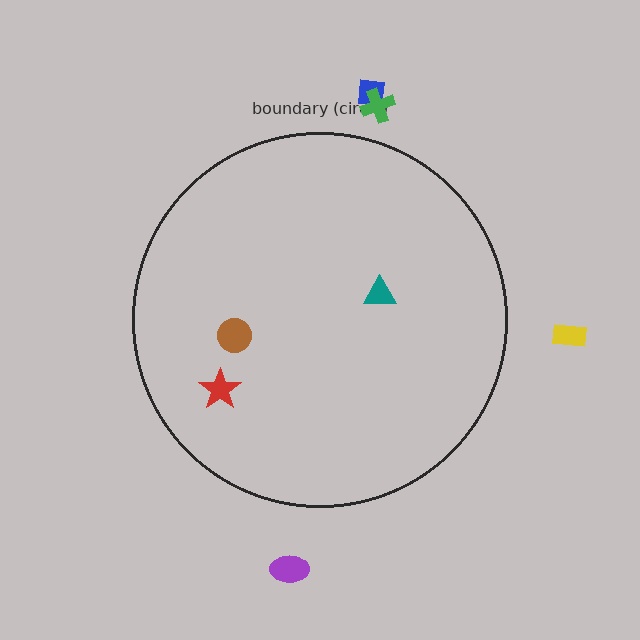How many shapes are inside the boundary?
3 inside, 4 outside.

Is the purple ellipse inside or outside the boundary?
Outside.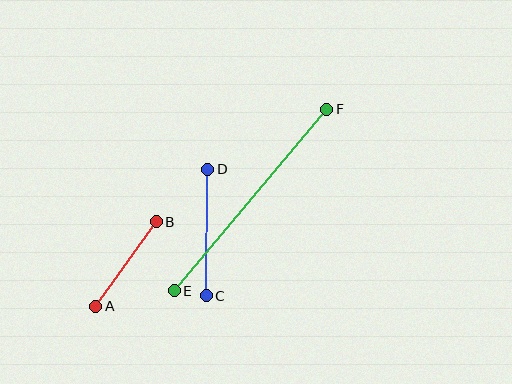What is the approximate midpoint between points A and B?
The midpoint is at approximately (126, 264) pixels.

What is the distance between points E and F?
The distance is approximately 237 pixels.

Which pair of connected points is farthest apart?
Points E and F are farthest apart.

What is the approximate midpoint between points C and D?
The midpoint is at approximately (207, 233) pixels.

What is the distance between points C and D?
The distance is approximately 126 pixels.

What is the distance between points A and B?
The distance is approximately 104 pixels.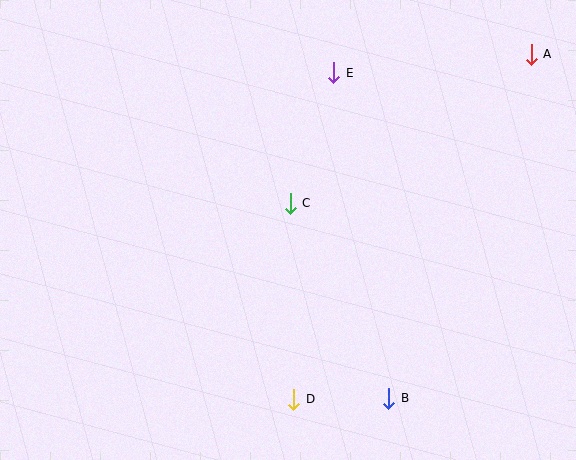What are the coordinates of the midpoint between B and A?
The midpoint between B and A is at (460, 226).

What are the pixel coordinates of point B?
Point B is at (389, 398).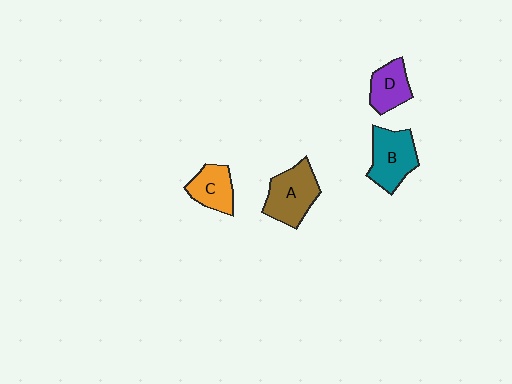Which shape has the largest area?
Shape A (brown).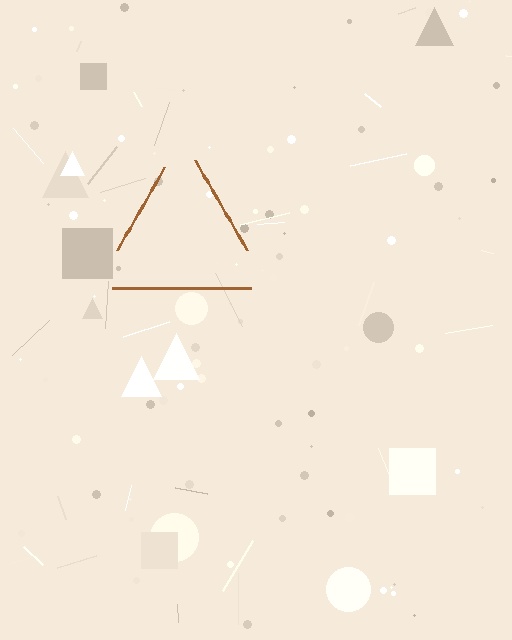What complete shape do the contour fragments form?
The contour fragments form a triangle.